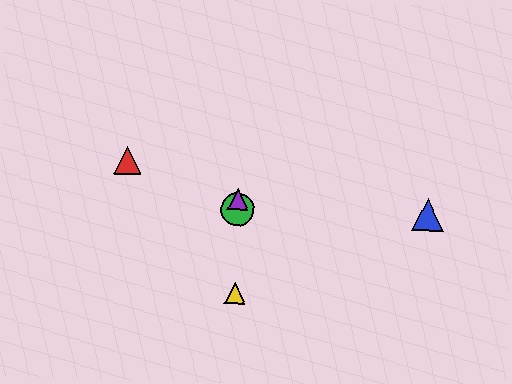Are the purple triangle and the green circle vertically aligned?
Yes, both are at x≈238.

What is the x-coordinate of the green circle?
The green circle is at x≈238.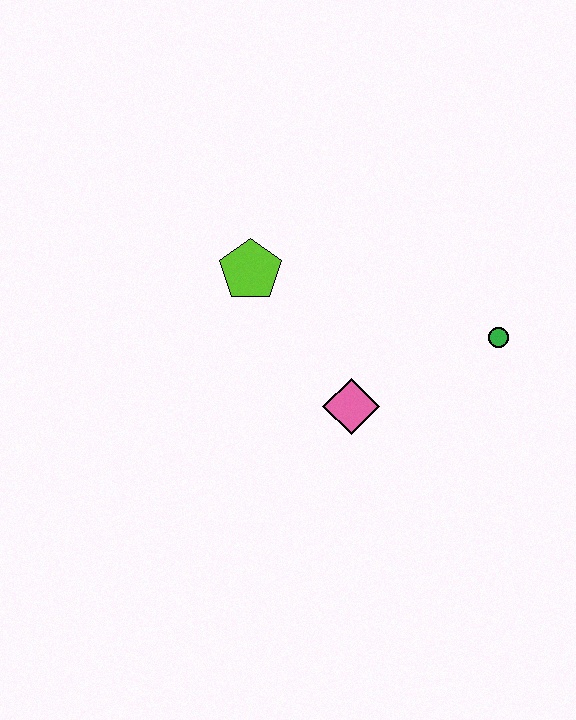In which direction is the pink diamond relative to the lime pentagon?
The pink diamond is below the lime pentagon.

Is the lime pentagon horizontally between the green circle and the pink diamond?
No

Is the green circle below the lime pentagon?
Yes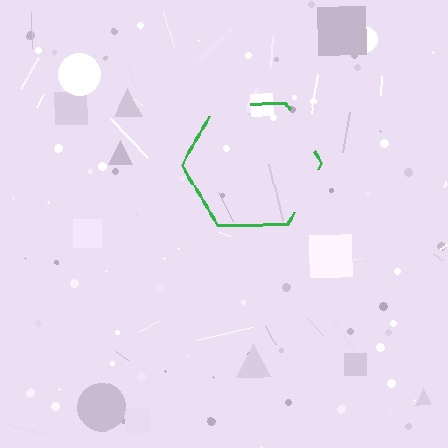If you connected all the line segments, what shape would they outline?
They would outline a hexagon.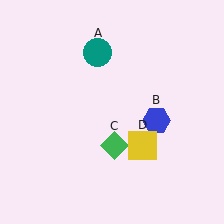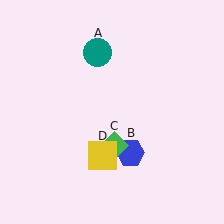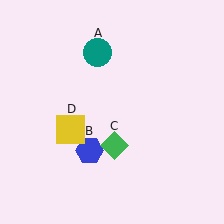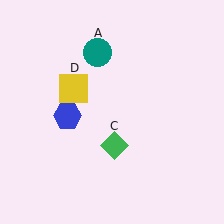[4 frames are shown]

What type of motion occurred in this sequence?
The blue hexagon (object B), yellow square (object D) rotated clockwise around the center of the scene.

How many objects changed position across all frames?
2 objects changed position: blue hexagon (object B), yellow square (object D).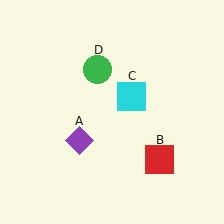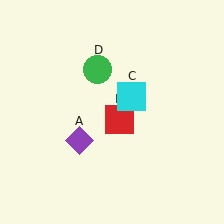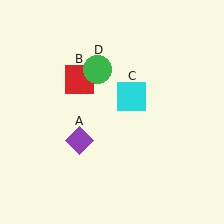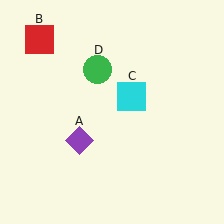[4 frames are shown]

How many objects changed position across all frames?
1 object changed position: red square (object B).